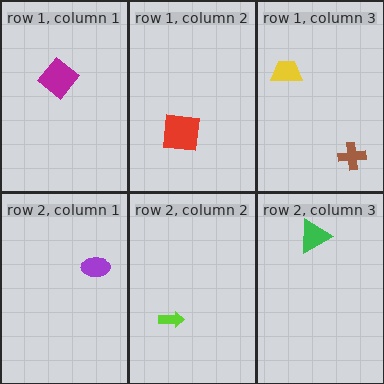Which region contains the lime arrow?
The row 2, column 2 region.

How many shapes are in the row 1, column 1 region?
1.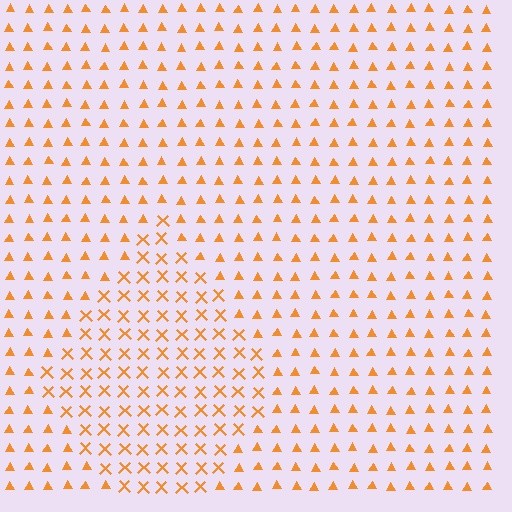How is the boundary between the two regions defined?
The boundary is defined by a change in element shape: X marks inside vs. triangles outside. All elements share the same color and spacing.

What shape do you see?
I see a diamond.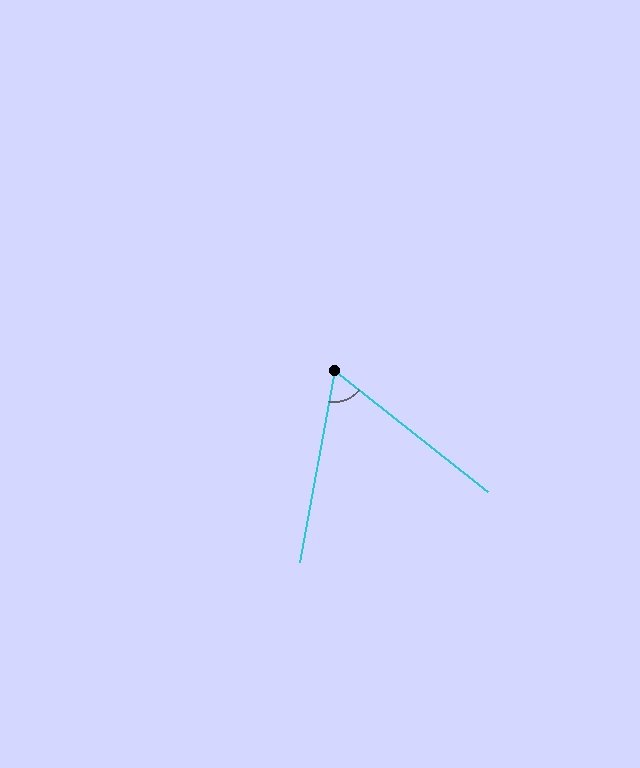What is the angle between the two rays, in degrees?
Approximately 62 degrees.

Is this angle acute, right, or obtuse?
It is acute.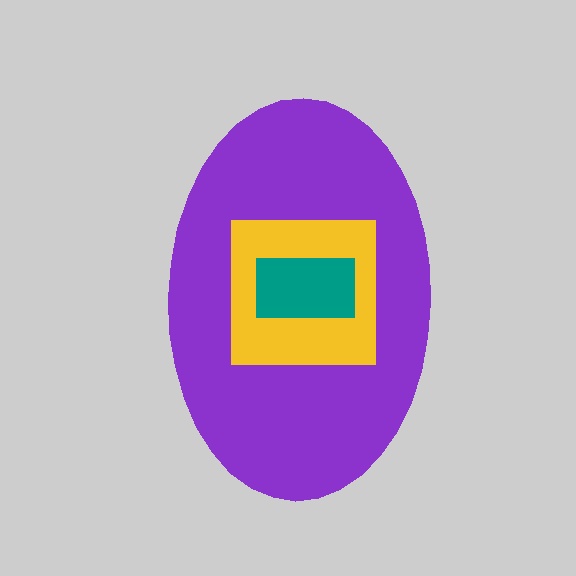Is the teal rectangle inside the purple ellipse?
Yes.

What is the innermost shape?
The teal rectangle.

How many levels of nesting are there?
3.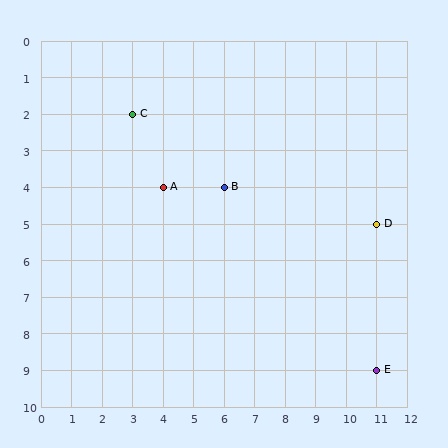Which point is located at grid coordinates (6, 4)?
Point B is at (6, 4).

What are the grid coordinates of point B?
Point B is at grid coordinates (6, 4).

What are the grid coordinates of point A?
Point A is at grid coordinates (4, 4).